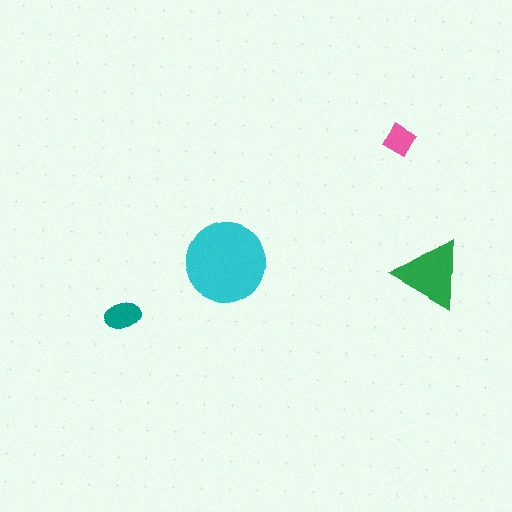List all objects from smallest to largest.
The pink diamond, the teal ellipse, the green triangle, the cyan circle.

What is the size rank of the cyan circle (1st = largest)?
1st.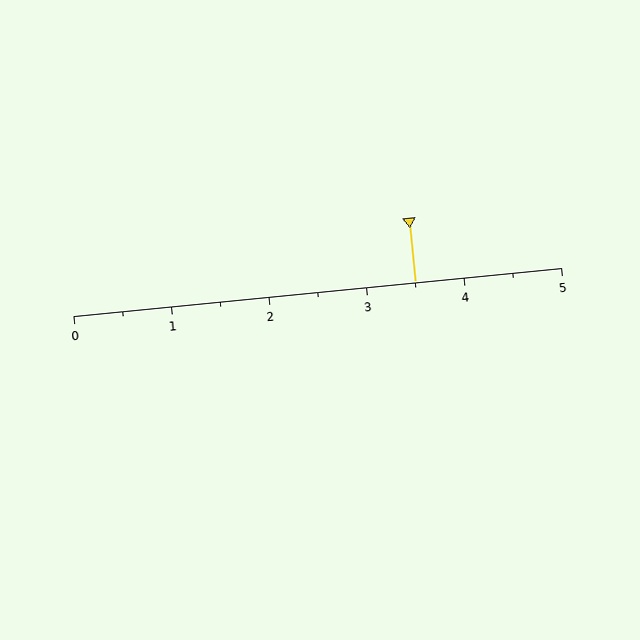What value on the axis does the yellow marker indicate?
The marker indicates approximately 3.5.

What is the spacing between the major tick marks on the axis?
The major ticks are spaced 1 apart.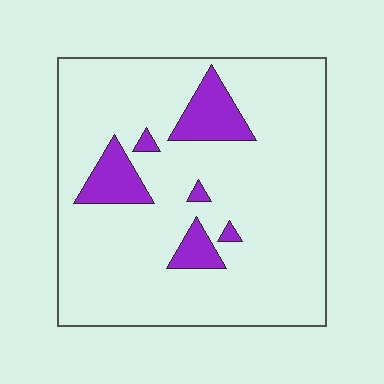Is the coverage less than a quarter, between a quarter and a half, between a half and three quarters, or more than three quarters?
Less than a quarter.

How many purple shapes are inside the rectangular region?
6.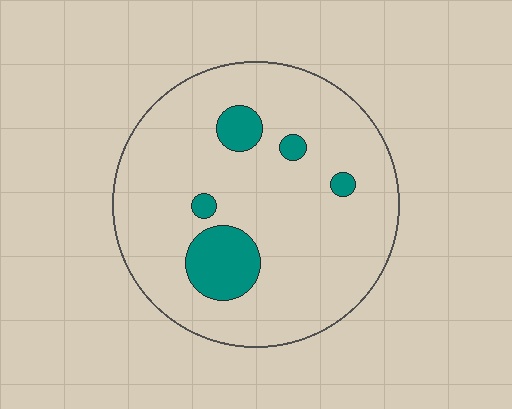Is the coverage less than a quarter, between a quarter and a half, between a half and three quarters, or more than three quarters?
Less than a quarter.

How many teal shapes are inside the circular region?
5.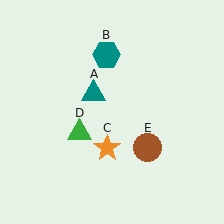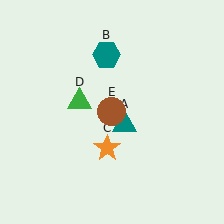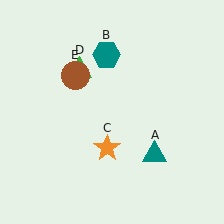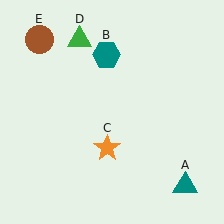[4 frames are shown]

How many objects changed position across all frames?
3 objects changed position: teal triangle (object A), green triangle (object D), brown circle (object E).